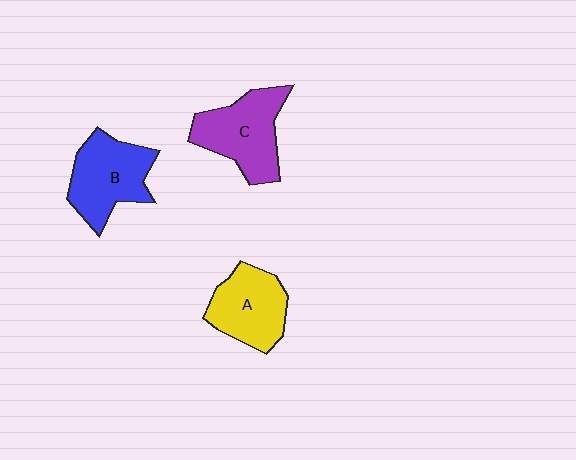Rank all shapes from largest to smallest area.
From largest to smallest: C (purple), B (blue), A (yellow).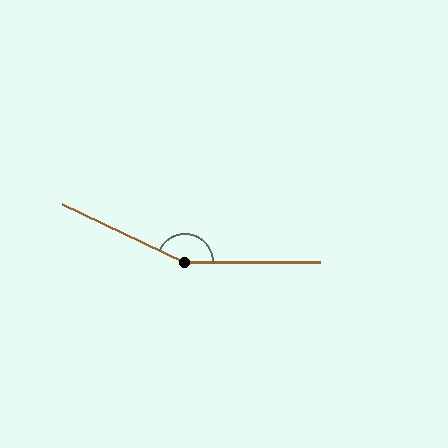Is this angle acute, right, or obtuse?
It is obtuse.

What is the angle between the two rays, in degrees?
Approximately 155 degrees.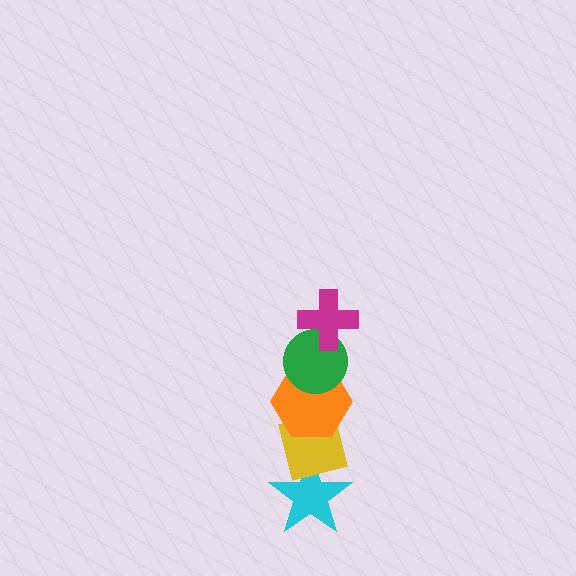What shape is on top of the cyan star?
The yellow square is on top of the cyan star.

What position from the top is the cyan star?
The cyan star is 5th from the top.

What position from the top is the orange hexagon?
The orange hexagon is 3rd from the top.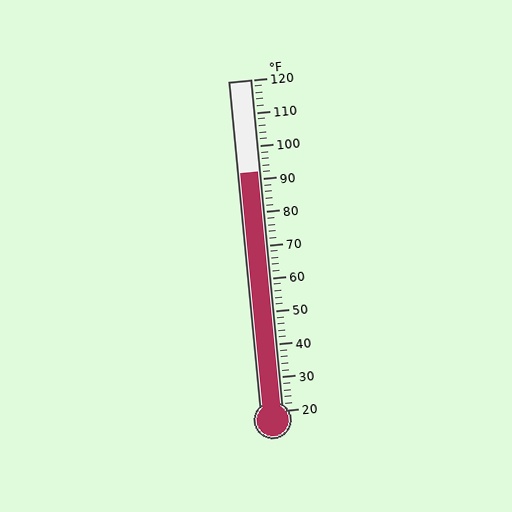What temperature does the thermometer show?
The thermometer shows approximately 92°F.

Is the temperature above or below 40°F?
The temperature is above 40°F.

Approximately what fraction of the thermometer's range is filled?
The thermometer is filled to approximately 70% of its range.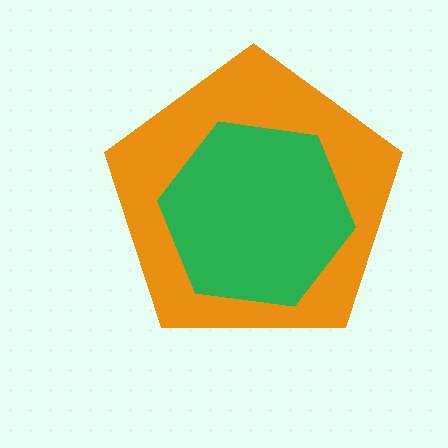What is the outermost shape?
The orange pentagon.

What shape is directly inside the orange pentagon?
The green hexagon.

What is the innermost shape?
The green hexagon.